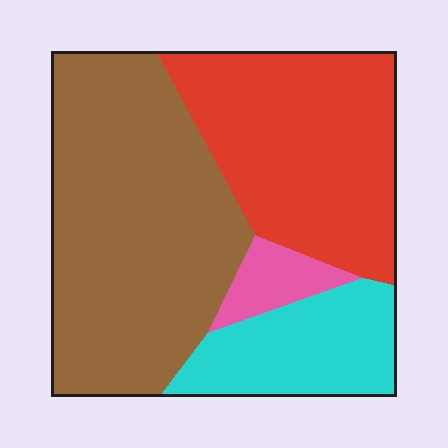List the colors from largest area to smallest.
From largest to smallest: brown, red, cyan, pink.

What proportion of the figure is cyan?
Cyan covers 16% of the figure.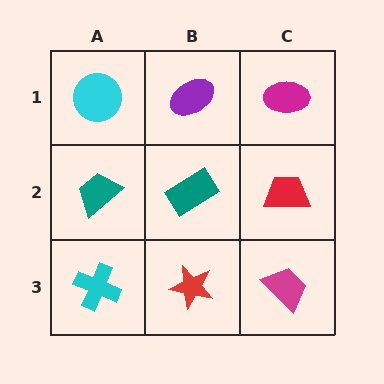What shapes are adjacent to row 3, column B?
A teal rectangle (row 2, column B), a cyan cross (row 3, column A), a magenta trapezoid (row 3, column C).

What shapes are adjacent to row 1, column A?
A teal trapezoid (row 2, column A), a purple ellipse (row 1, column B).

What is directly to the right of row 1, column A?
A purple ellipse.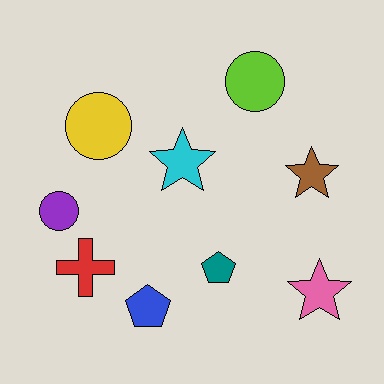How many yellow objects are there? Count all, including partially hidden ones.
There is 1 yellow object.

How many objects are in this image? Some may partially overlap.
There are 9 objects.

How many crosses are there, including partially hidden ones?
There is 1 cross.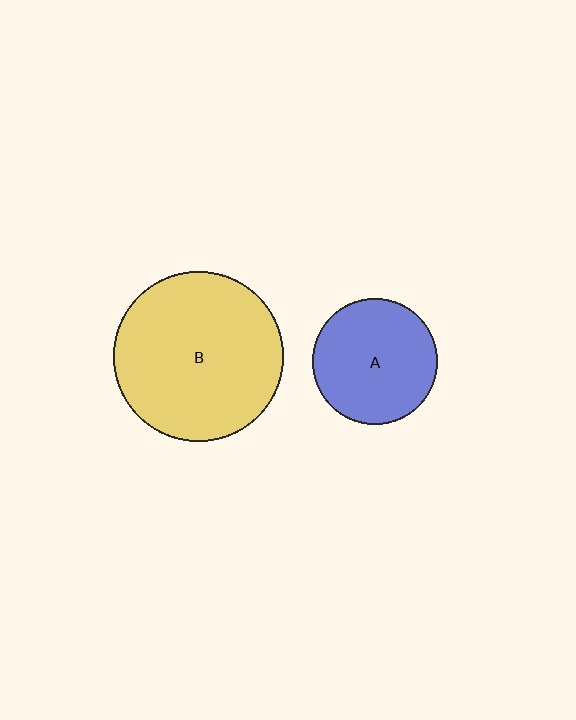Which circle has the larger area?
Circle B (yellow).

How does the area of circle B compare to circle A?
Approximately 1.8 times.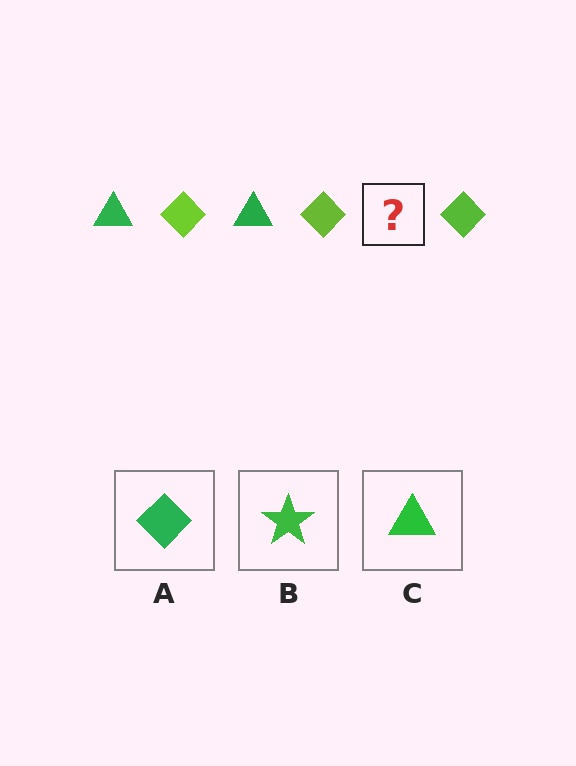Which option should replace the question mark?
Option C.